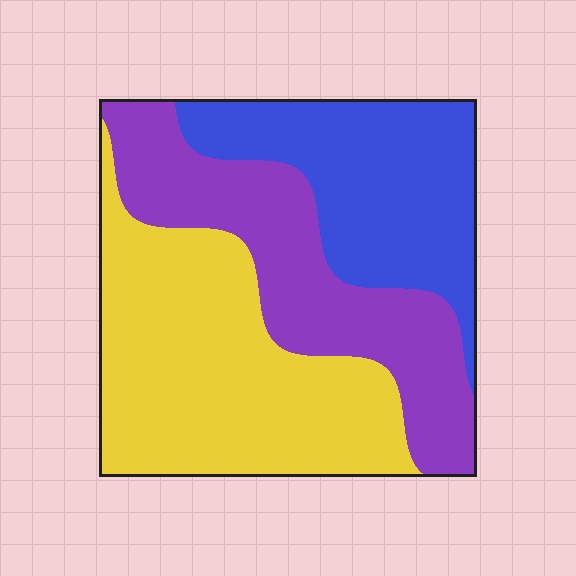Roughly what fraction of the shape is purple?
Purple covers 31% of the shape.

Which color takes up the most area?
Yellow, at roughly 40%.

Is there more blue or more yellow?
Yellow.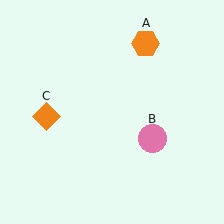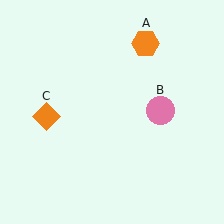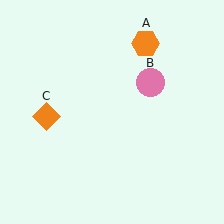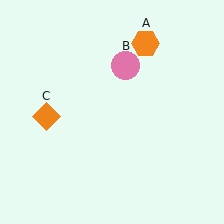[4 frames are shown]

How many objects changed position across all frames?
1 object changed position: pink circle (object B).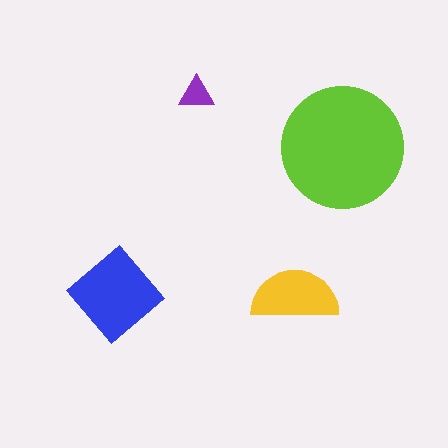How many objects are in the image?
There are 4 objects in the image.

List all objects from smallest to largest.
The purple triangle, the yellow semicircle, the blue diamond, the lime circle.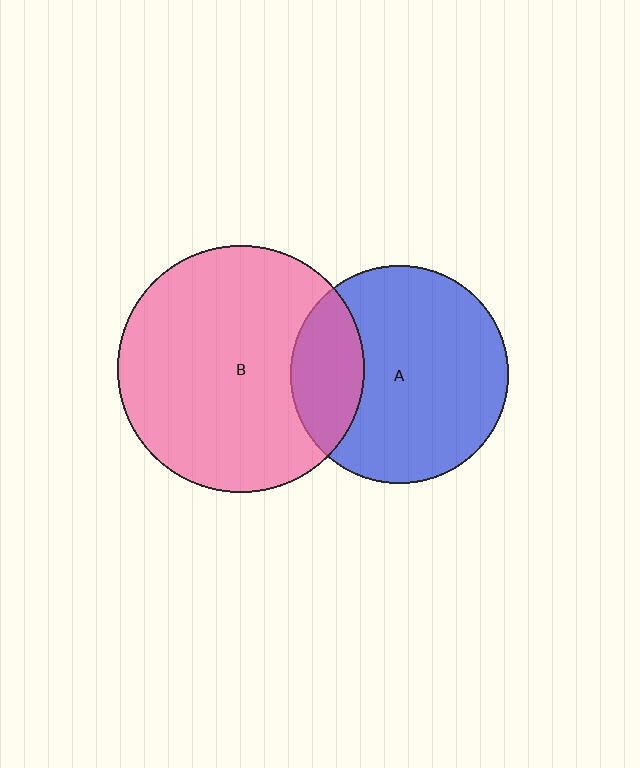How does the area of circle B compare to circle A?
Approximately 1.3 times.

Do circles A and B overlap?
Yes.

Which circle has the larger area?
Circle B (pink).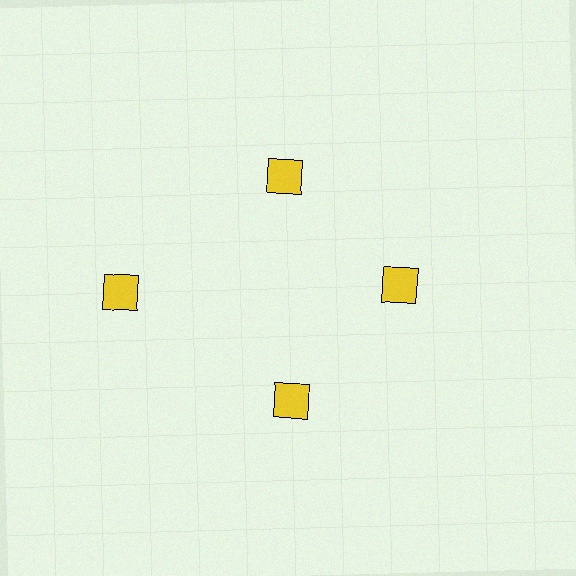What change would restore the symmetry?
The symmetry would be restored by moving it inward, back onto the ring so that all 4 diamonds sit at equal angles and equal distance from the center.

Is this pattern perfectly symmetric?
No. The 4 yellow diamonds are arranged in a ring, but one element near the 9 o'clock position is pushed outward from the center, breaking the 4-fold rotational symmetry.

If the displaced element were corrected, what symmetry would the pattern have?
It would have 4-fold rotational symmetry — the pattern would map onto itself every 90 degrees.